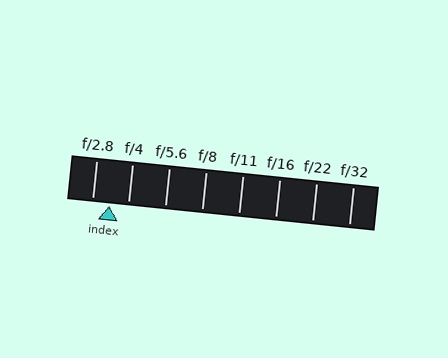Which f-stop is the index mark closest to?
The index mark is closest to f/2.8.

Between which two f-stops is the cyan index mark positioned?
The index mark is between f/2.8 and f/4.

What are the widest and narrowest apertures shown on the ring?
The widest aperture shown is f/2.8 and the narrowest is f/32.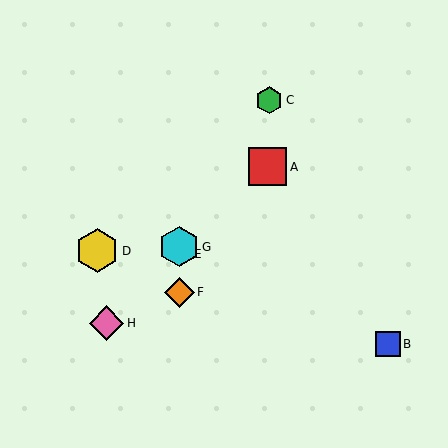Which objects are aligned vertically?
Objects E, F, G are aligned vertically.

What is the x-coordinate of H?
Object H is at x≈107.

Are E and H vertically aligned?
No, E is at x≈179 and H is at x≈107.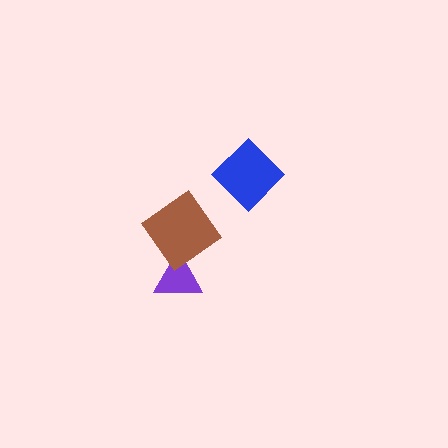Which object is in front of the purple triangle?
The brown diamond is in front of the purple triangle.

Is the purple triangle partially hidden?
Yes, it is partially covered by another shape.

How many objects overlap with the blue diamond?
0 objects overlap with the blue diamond.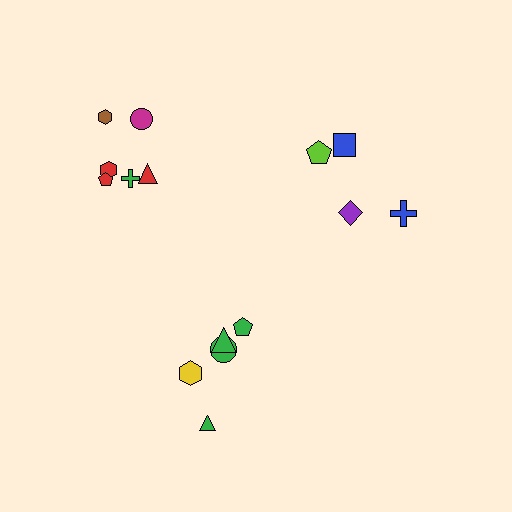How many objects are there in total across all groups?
There are 15 objects.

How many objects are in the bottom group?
There are 5 objects.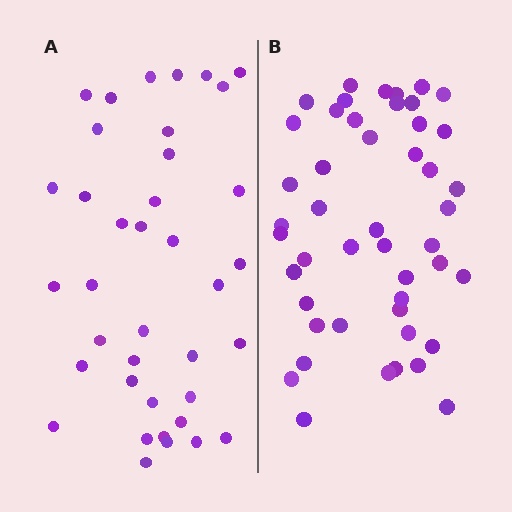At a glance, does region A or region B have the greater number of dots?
Region B (the right region) has more dots.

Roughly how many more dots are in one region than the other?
Region B has roughly 8 or so more dots than region A.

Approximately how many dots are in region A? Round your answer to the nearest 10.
About 40 dots. (The exact count is 38, which rounds to 40.)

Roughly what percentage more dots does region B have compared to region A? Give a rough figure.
About 25% more.